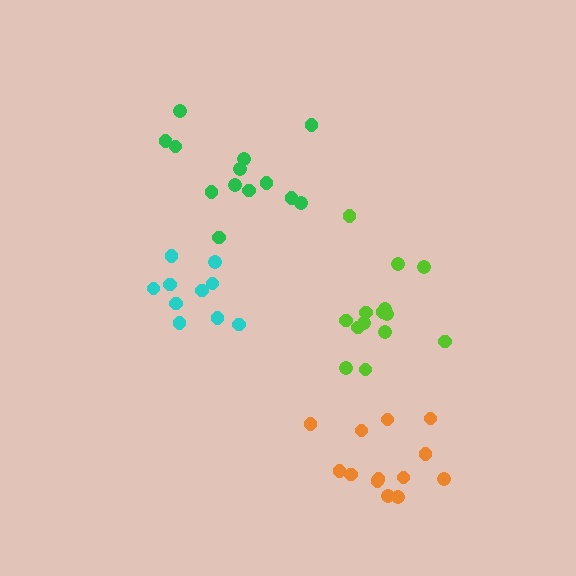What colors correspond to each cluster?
The clusters are colored: lime, orange, cyan, green.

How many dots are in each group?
Group 1: 14 dots, Group 2: 13 dots, Group 3: 10 dots, Group 4: 13 dots (50 total).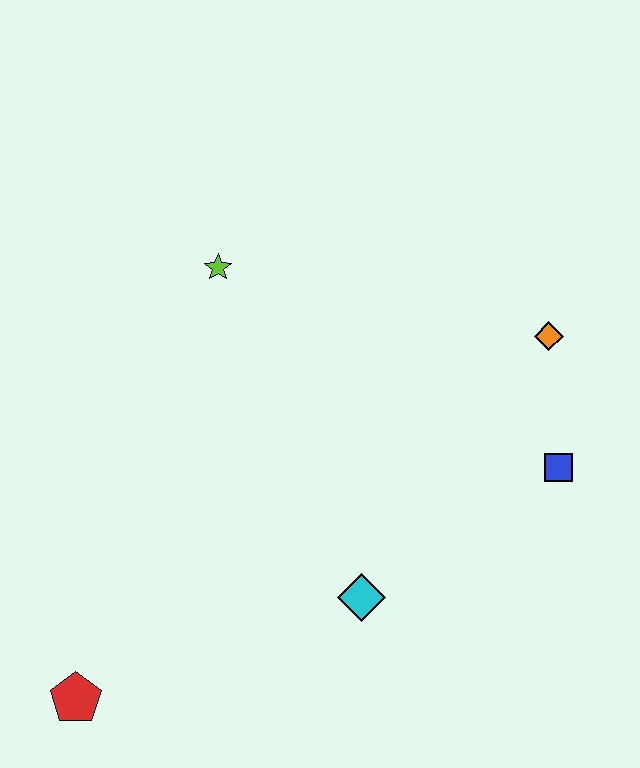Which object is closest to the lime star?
The orange diamond is closest to the lime star.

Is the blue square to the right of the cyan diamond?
Yes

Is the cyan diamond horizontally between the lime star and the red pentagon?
No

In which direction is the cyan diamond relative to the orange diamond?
The cyan diamond is below the orange diamond.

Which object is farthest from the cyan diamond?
The lime star is farthest from the cyan diamond.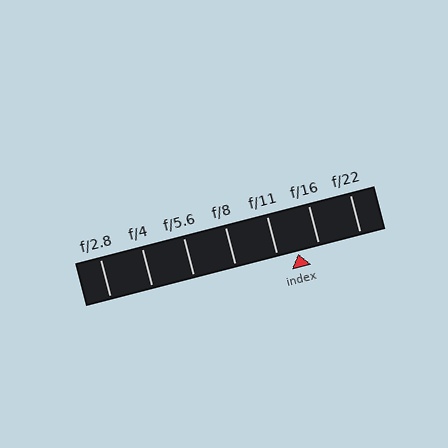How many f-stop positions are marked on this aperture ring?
There are 7 f-stop positions marked.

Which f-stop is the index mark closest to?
The index mark is closest to f/11.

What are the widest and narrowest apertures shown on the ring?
The widest aperture shown is f/2.8 and the narrowest is f/22.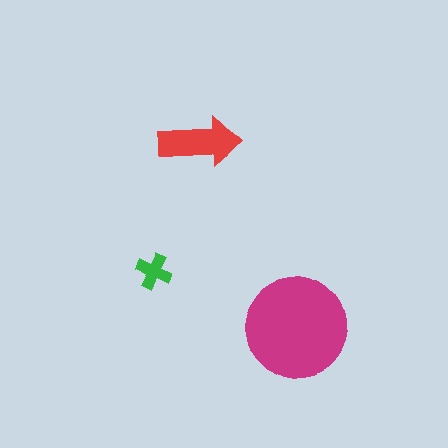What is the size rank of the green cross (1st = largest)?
3rd.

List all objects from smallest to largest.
The green cross, the red arrow, the magenta circle.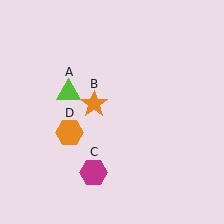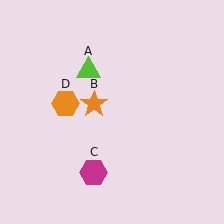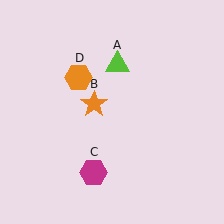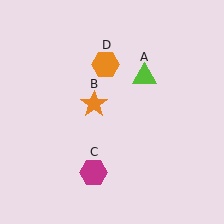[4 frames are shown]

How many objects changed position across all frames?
2 objects changed position: lime triangle (object A), orange hexagon (object D).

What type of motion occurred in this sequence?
The lime triangle (object A), orange hexagon (object D) rotated clockwise around the center of the scene.